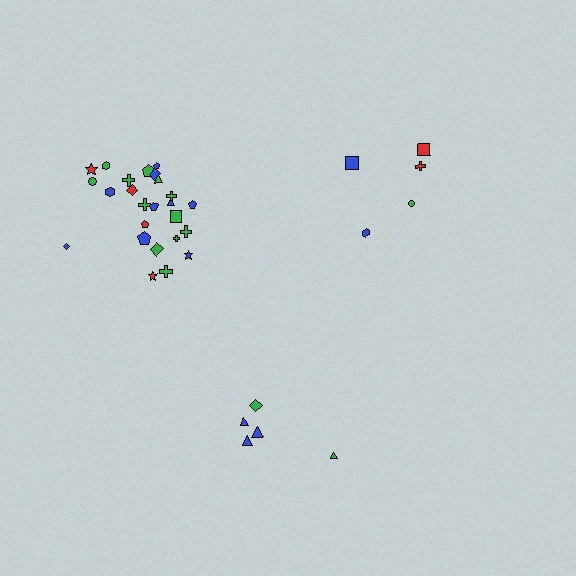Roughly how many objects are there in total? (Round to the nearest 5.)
Roughly 35 objects in total.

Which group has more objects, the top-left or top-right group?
The top-left group.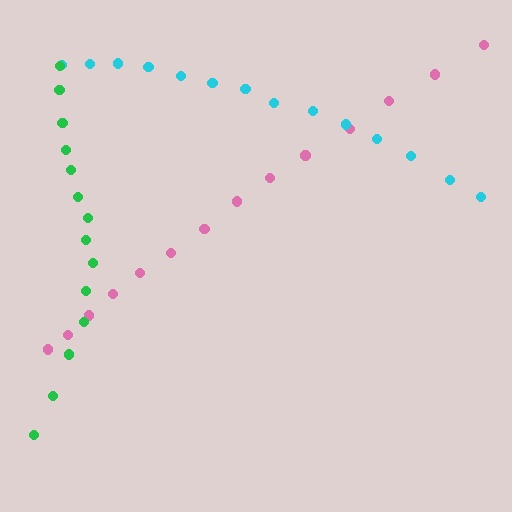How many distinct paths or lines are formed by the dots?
There are 3 distinct paths.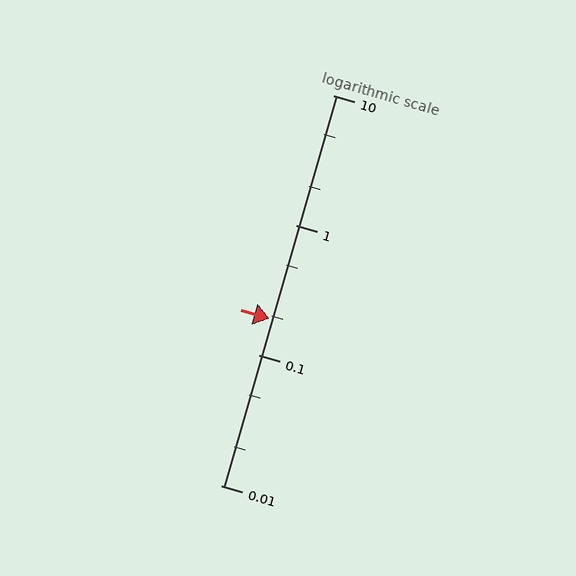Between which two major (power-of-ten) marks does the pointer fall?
The pointer is between 0.1 and 1.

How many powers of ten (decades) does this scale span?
The scale spans 3 decades, from 0.01 to 10.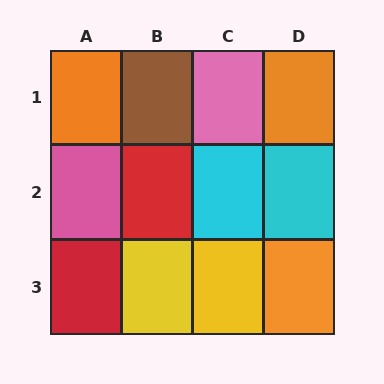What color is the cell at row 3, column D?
Orange.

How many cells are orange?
3 cells are orange.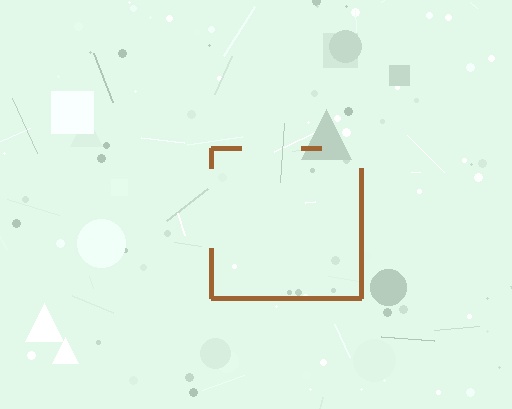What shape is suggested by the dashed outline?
The dashed outline suggests a square.